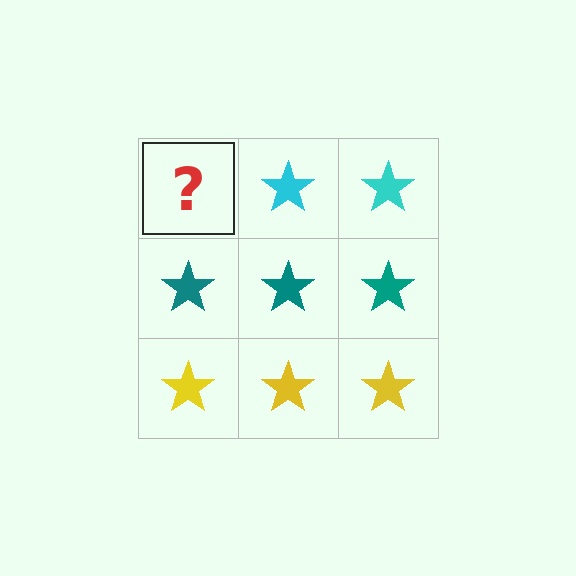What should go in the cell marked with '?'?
The missing cell should contain a cyan star.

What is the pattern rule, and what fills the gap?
The rule is that each row has a consistent color. The gap should be filled with a cyan star.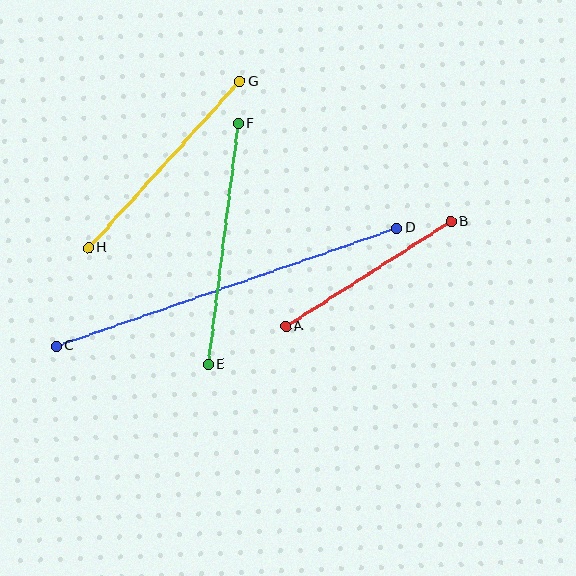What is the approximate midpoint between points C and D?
The midpoint is at approximately (226, 287) pixels.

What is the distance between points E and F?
The distance is approximately 243 pixels.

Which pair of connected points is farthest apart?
Points C and D are farthest apart.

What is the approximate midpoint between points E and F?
The midpoint is at approximately (223, 244) pixels.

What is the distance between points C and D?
The distance is approximately 360 pixels.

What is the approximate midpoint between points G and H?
The midpoint is at approximately (164, 165) pixels.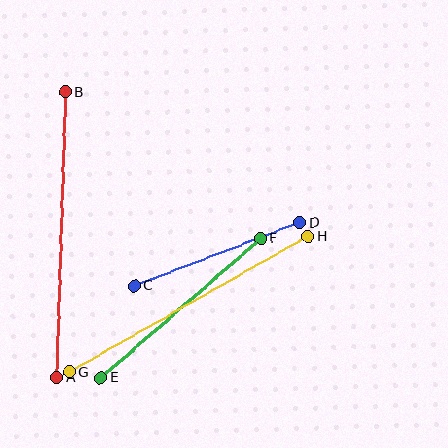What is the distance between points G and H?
The distance is approximately 275 pixels.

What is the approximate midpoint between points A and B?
The midpoint is at approximately (61, 235) pixels.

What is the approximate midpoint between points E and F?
The midpoint is at approximately (181, 308) pixels.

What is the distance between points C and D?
The distance is approximately 177 pixels.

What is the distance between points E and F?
The distance is approximately 212 pixels.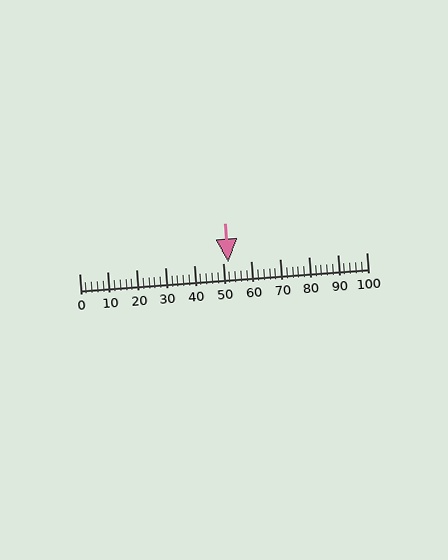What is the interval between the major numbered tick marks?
The major tick marks are spaced 10 units apart.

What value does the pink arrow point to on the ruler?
The pink arrow points to approximately 52.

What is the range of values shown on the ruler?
The ruler shows values from 0 to 100.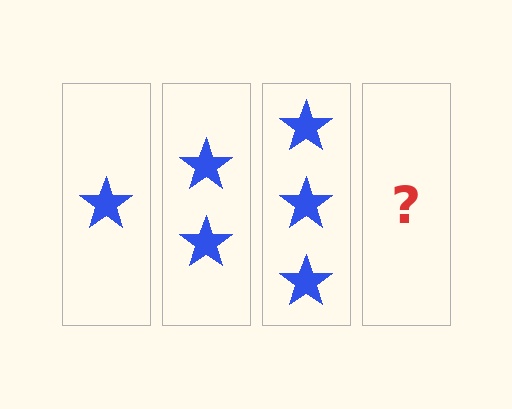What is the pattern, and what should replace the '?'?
The pattern is that each step adds one more star. The '?' should be 4 stars.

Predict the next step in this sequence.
The next step is 4 stars.